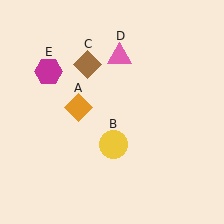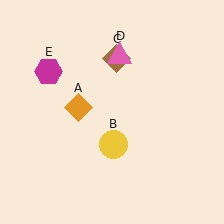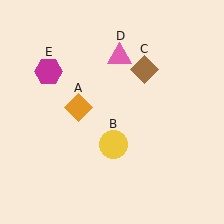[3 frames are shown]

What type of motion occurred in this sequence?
The brown diamond (object C) rotated clockwise around the center of the scene.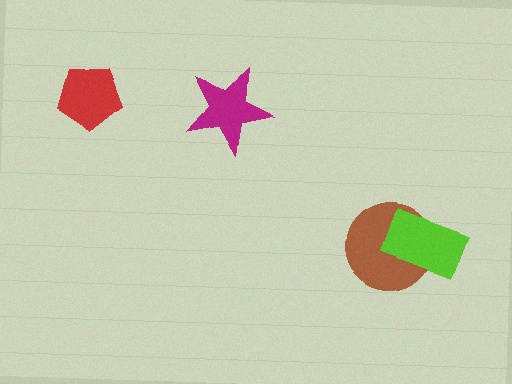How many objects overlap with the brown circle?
1 object overlaps with the brown circle.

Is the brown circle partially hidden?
Yes, it is partially covered by another shape.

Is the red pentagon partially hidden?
No, no other shape covers it.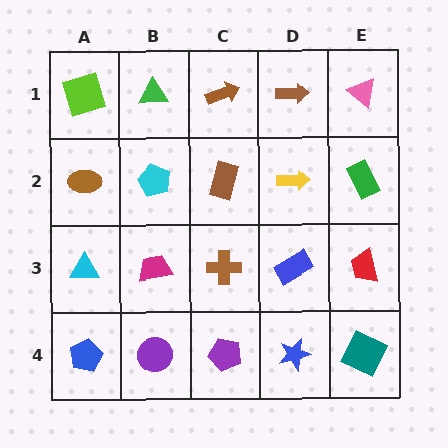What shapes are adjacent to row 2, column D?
A brown arrow (row 1, column D), a blue rectangle (row 3, column D), a brown rectangle (row 2, column C), a green rectangle (row 2, column E).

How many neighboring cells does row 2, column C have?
4.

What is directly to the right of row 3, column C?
A blue rectangle.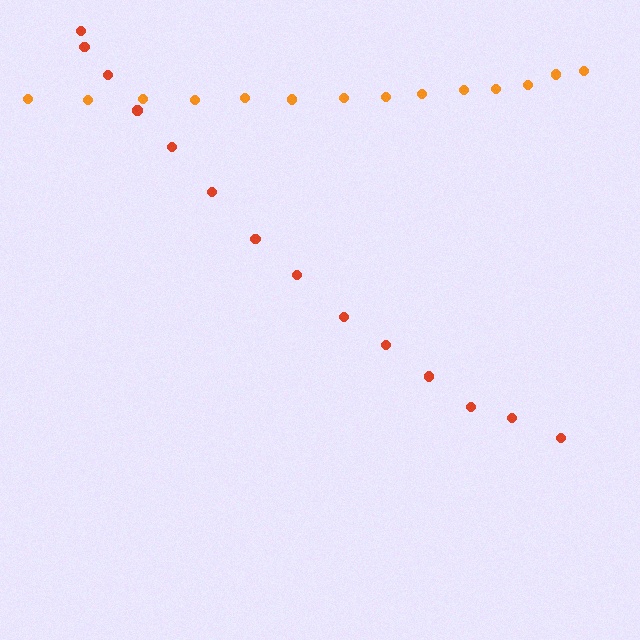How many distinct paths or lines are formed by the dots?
There are 2 distinct paths.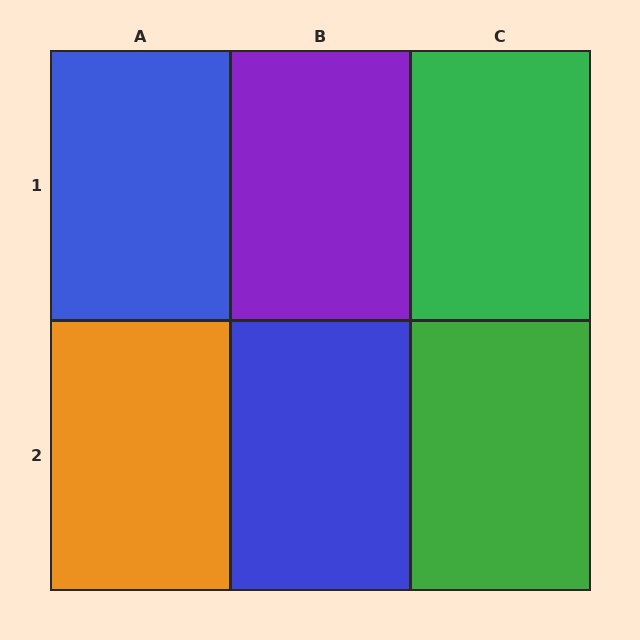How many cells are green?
2 cells are green.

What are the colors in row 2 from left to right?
Orange, blue, green.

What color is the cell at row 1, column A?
Blue.